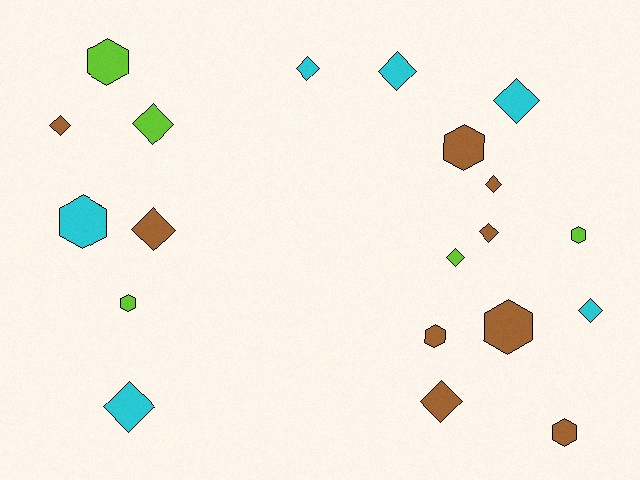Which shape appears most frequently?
Diamond, with 12 objects.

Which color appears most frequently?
Brown, with 9 objects.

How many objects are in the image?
There are 20 objects.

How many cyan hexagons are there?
There is 1 cyan hexagon.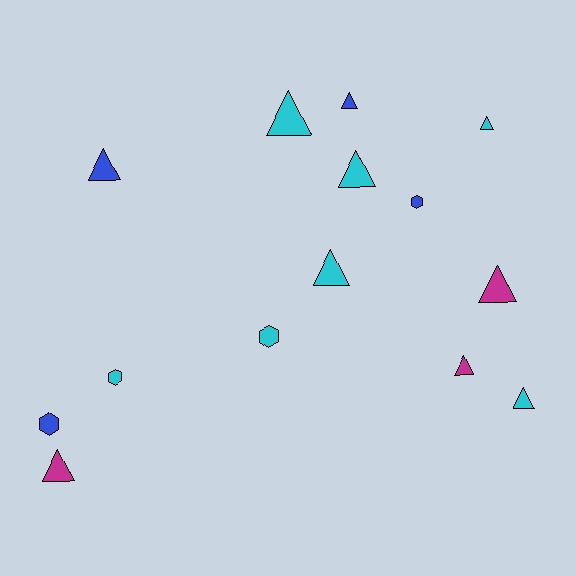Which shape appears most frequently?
Triangle, with 10 objects.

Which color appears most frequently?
Cyan, with 7 objects.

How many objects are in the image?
There are 14 objects.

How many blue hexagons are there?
There are 2 blue hexagons.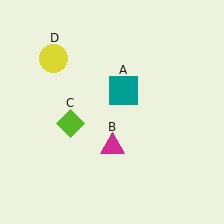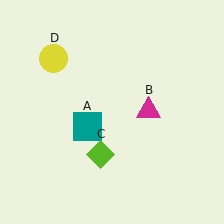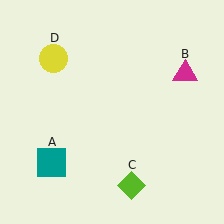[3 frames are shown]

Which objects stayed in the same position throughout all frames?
Yellow circle (object D) remained stationary.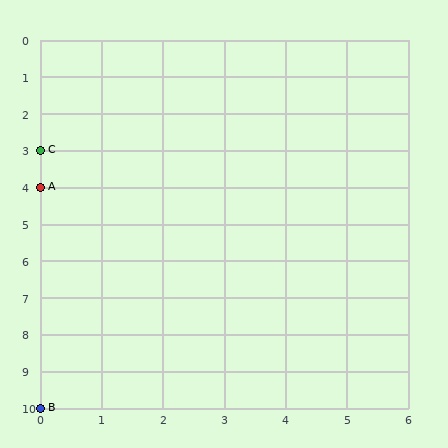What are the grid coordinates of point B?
Point B is at grid coordinates (0, 10).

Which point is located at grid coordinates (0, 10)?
Point B is at (0, 10).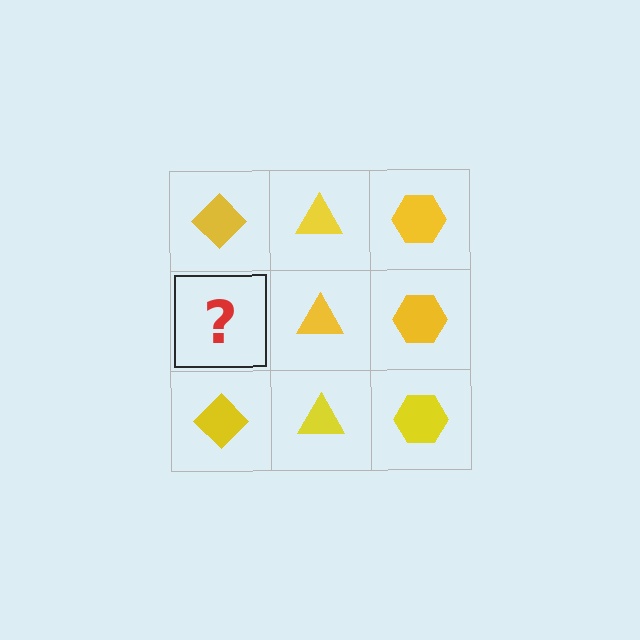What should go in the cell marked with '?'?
The missing cell should contain a yellow diamond.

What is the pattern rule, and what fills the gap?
The rule is that each column has a consistent shape. The gap should be filled with a yellow diamond.